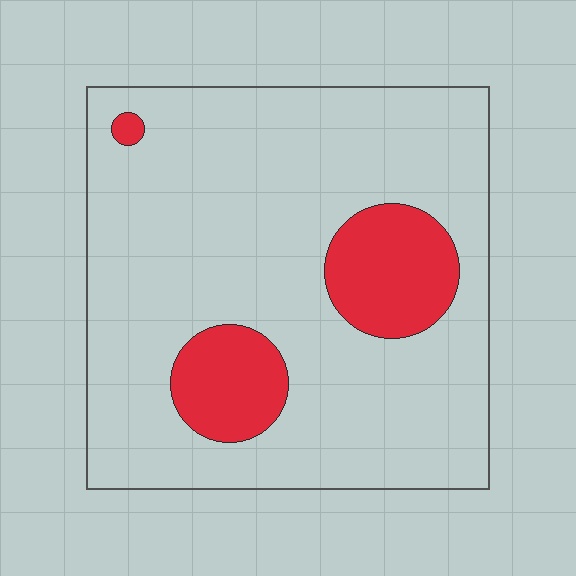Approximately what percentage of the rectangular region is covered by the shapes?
Approximately 15%.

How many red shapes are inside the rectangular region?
3.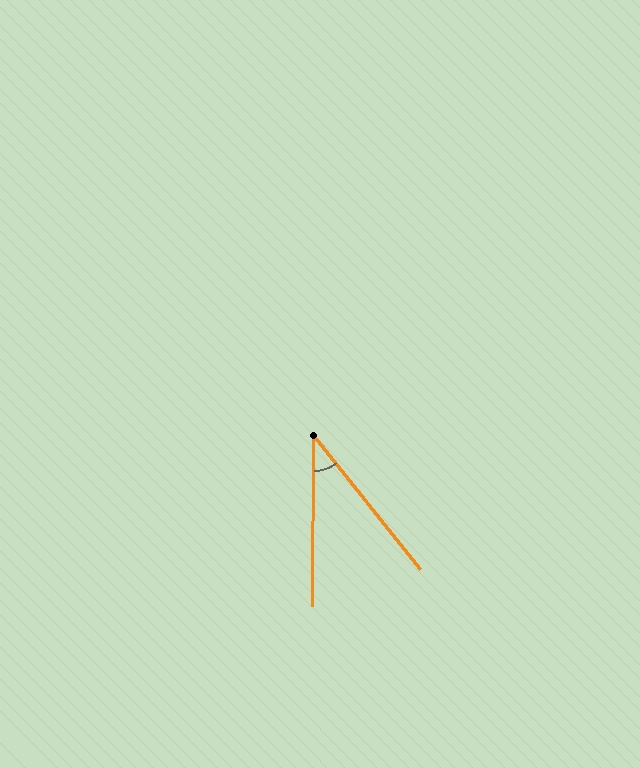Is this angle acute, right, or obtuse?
It is acute.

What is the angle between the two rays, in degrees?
Approximately 39 degrees.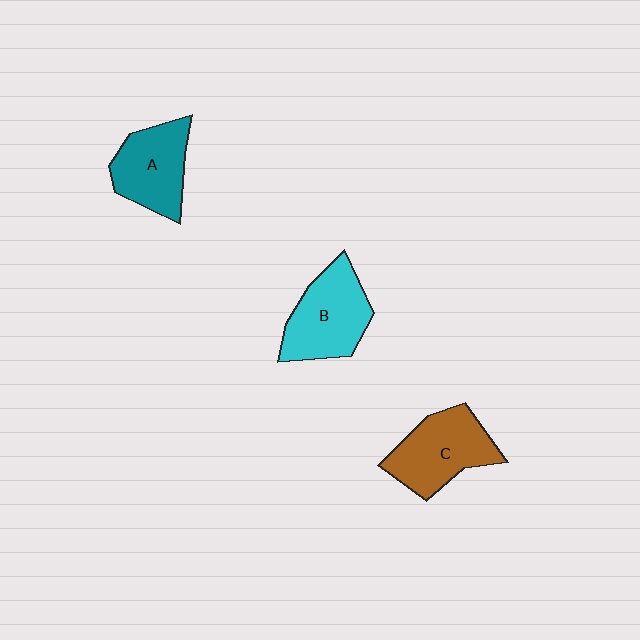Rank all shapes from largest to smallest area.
From largest to smallest: C (brown), B (cyan), A (teal).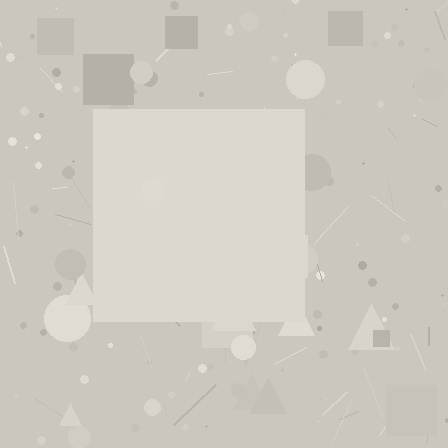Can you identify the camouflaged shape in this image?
The camouflaged shape is a square.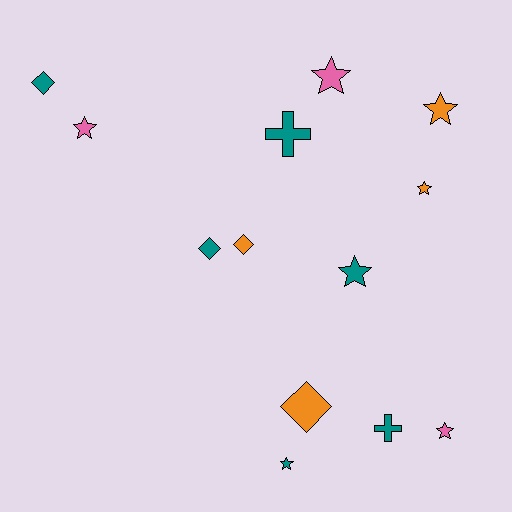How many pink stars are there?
There are 3 pink stars.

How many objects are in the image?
There are 13 objects.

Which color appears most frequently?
Teal, with 6 objects.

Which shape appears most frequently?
Star, with 7 objects.